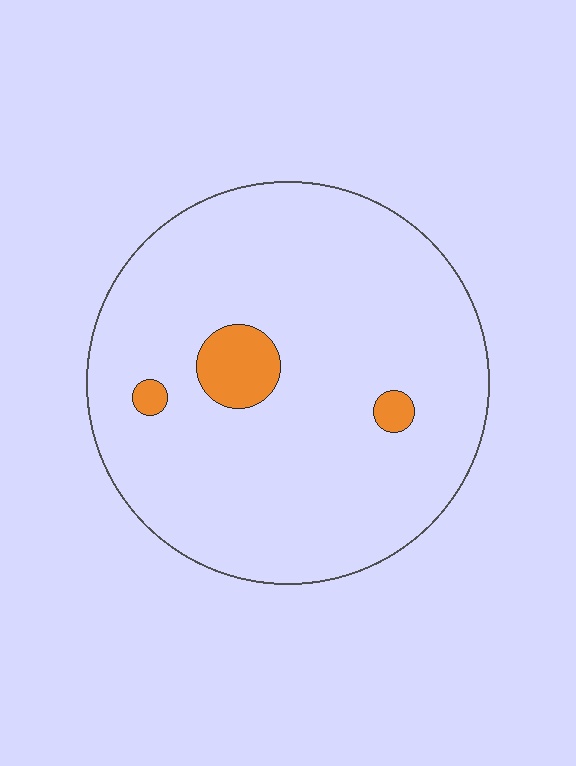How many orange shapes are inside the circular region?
3.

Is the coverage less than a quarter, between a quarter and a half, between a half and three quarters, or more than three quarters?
Less than a quarter.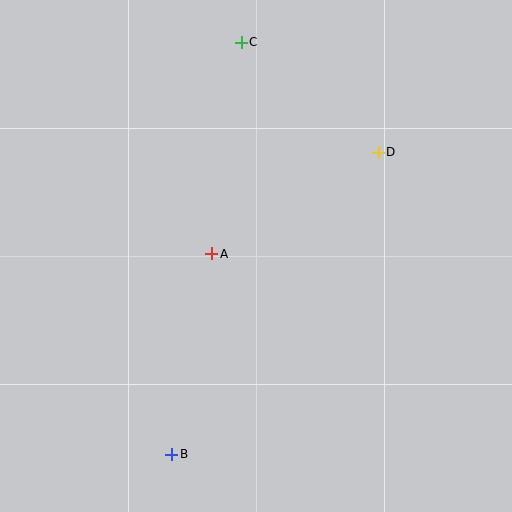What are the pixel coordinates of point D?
Point D is at (378, 152).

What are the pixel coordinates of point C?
Point C is at (241, 42).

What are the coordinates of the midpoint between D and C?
The midpoint between D and C is at (310, 97).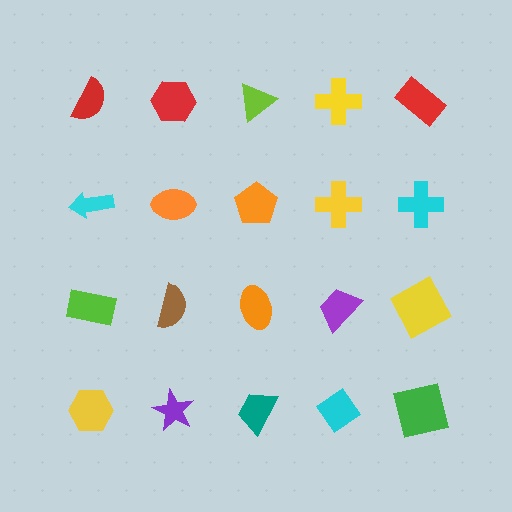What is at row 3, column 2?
A brown semicircle.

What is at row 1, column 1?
A red semicircle.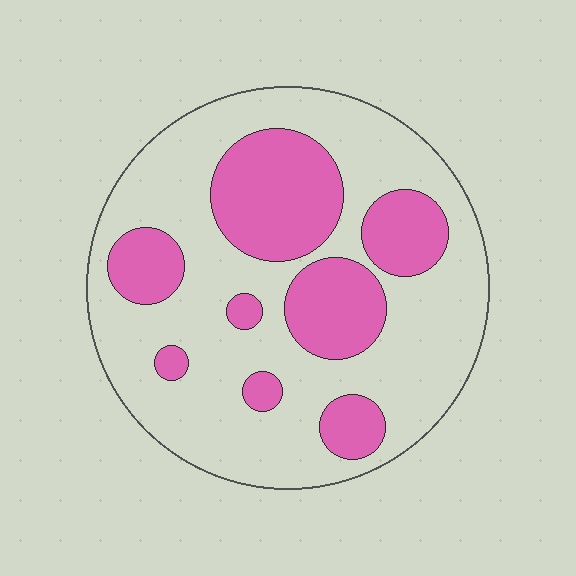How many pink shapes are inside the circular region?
8.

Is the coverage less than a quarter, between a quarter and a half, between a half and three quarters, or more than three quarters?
Between a quarter and a half.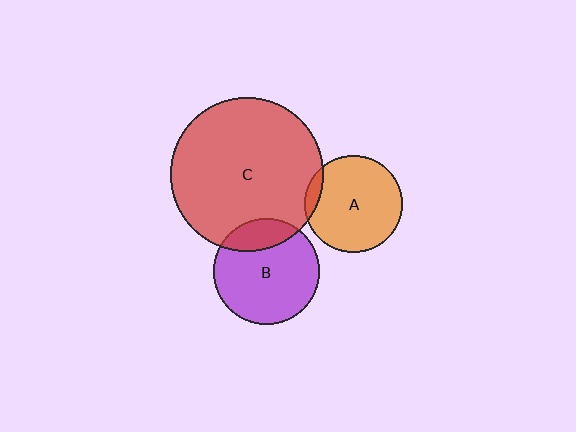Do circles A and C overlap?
Yes.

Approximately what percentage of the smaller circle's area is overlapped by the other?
Approximately 10%.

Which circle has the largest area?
Circle C (red).